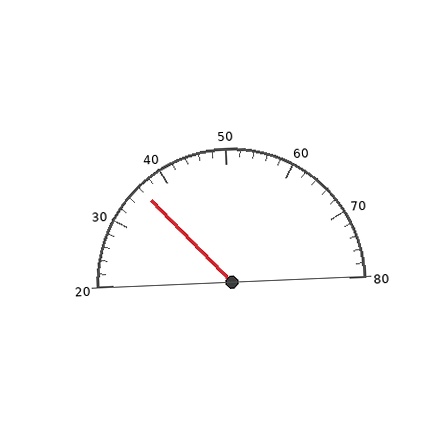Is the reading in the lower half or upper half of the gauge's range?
The reading is in the lower half of the range (20 to 80).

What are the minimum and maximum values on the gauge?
The gauge ranges from 20 to 80.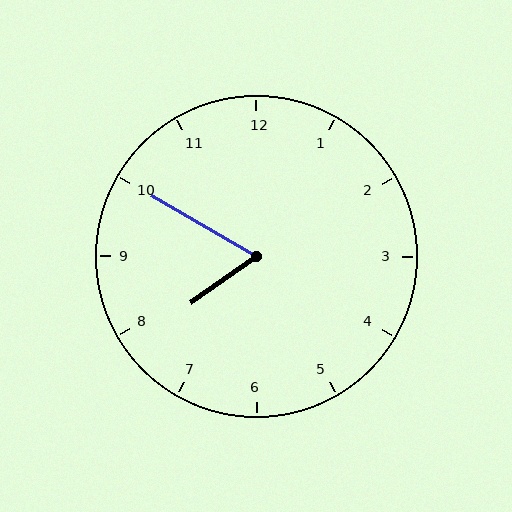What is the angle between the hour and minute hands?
Approximately 65 degrees.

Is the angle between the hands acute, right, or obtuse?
It is acute.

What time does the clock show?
7:50.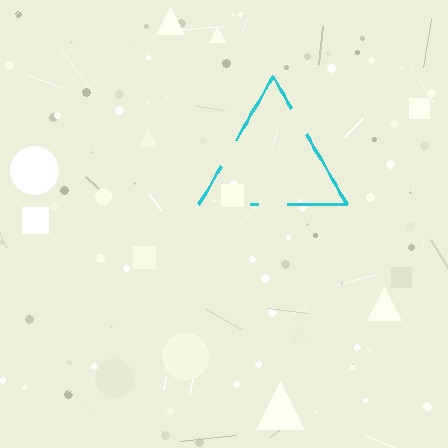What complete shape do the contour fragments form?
The contour fragments form a triangle.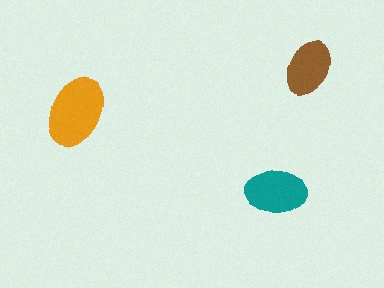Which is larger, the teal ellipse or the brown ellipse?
The teal one.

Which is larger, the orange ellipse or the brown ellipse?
The orange one.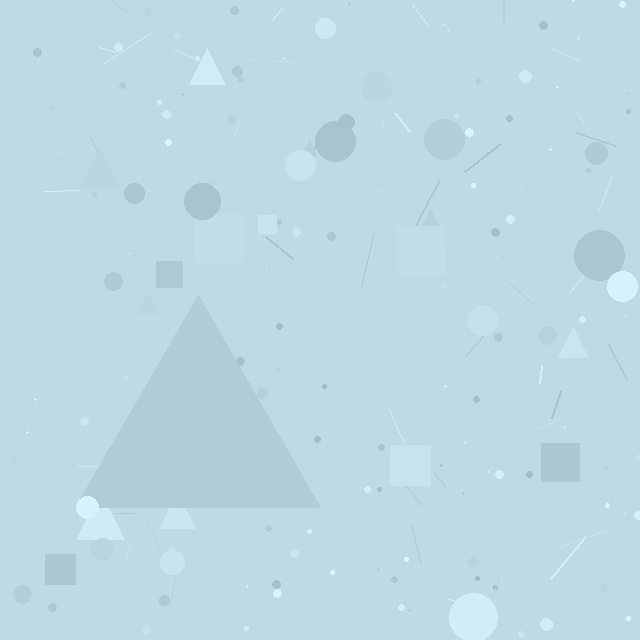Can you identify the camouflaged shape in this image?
The camouflaged shape is a triangle.